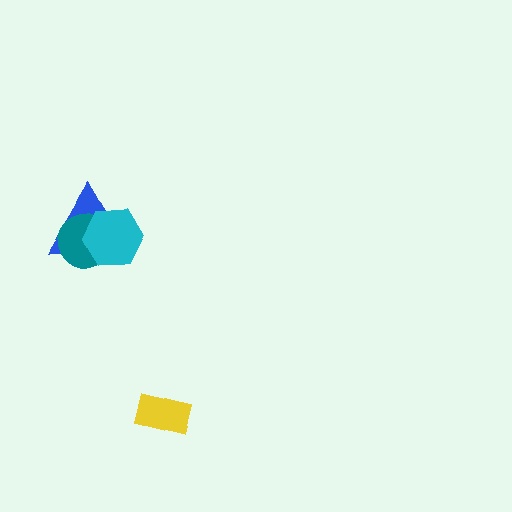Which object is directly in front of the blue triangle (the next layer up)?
The teal circle is directly in front of the blue triangle.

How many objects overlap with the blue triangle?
2 objects overlap with the blue triangle.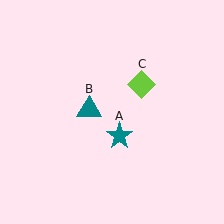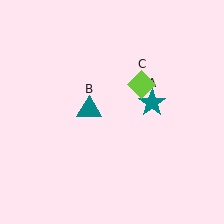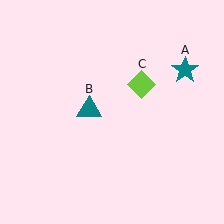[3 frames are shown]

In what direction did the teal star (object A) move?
The teal star (object A) moved up and to the right.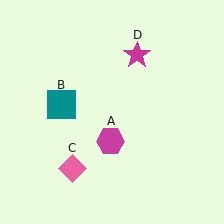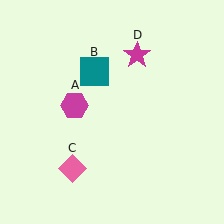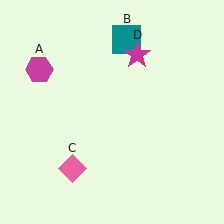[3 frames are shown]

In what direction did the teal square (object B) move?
The teal square (object B) moved up and to the right.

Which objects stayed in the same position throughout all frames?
Pink diamond (object C) and magenta star (object D) remained stationary.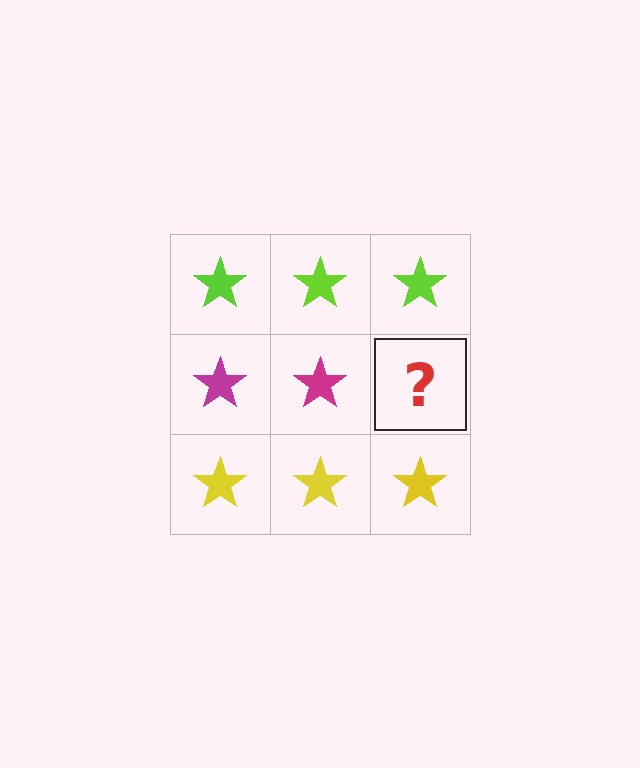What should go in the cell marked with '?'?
The missing cell should contain a magenta star.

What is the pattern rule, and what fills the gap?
The rule is that each row has a consistent color. The gap should be filled with a magenta star.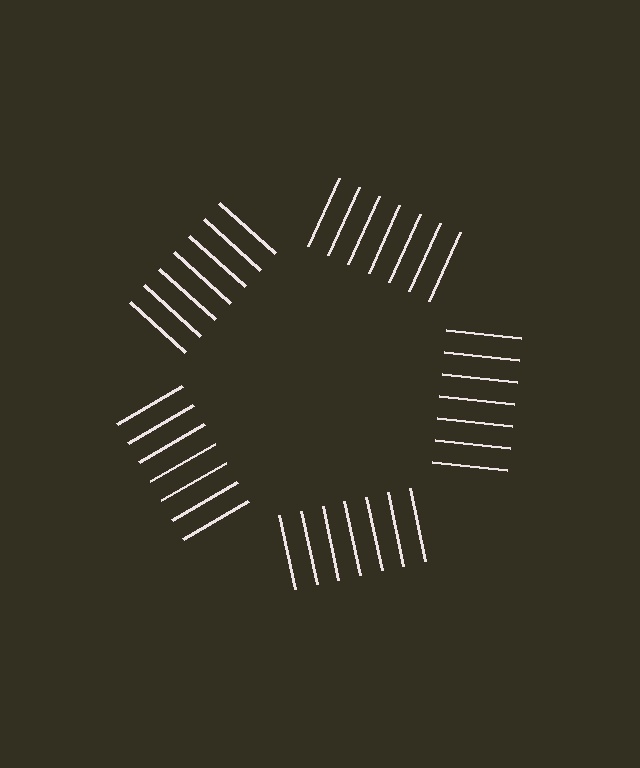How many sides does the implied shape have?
5 sides — the line-ends trace a pentagon.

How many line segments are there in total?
35 — 7 along each of the 5 edges.